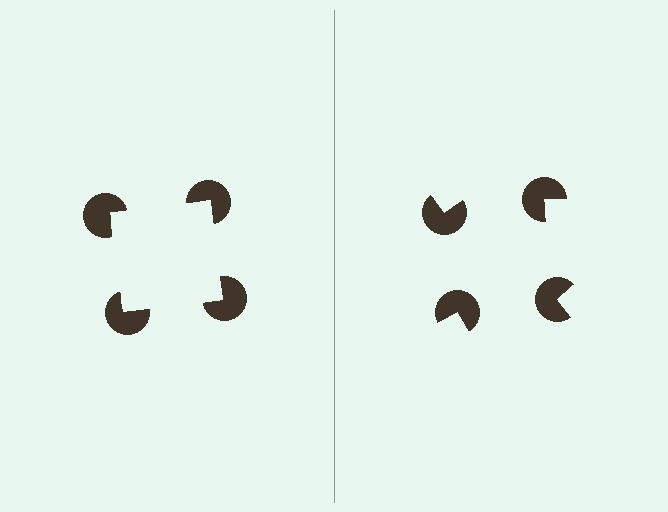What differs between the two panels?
The pac-man discs are positioned identically on both sides; only the wedge orientations differ. On the left they align to a square; on the right they are misaligned.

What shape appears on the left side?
An illusory square.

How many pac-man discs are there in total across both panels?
8 — 4 on each side.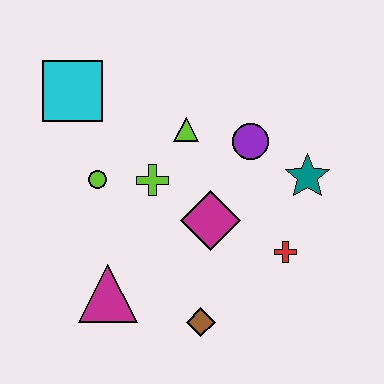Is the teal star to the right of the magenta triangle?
Yes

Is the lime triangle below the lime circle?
No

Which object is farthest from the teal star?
The cyan square is farthest from the teal star.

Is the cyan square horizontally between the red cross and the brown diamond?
No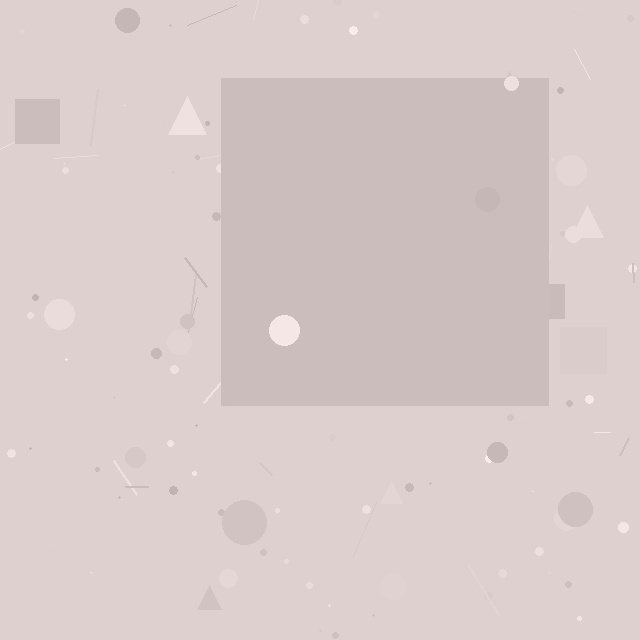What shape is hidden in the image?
A square is hidden in the image.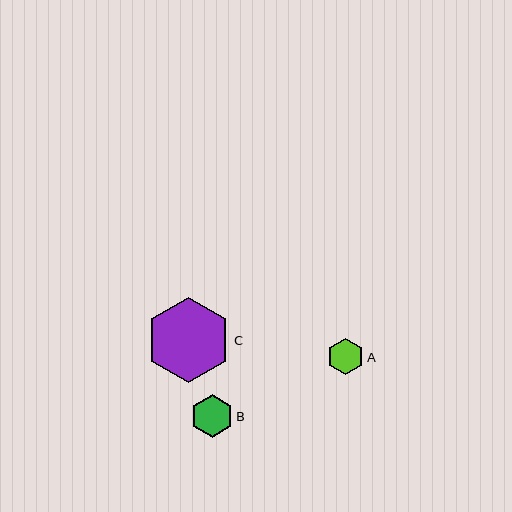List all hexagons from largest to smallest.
From largest to smallest: C, B, A.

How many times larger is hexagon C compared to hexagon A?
Hexagon C is approximately 2.4 times the size of hexagon A.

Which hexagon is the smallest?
Hexagon A is the smallest with a size of approximately 36 pixels.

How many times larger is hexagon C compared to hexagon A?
Hexagon C is approximately 2.4 times the size of hexagon A.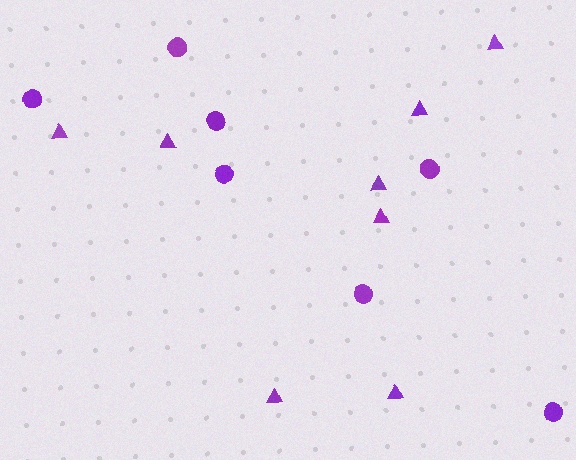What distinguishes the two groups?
There are 2 groups: one group of circles (7) and one group of triangles (8).